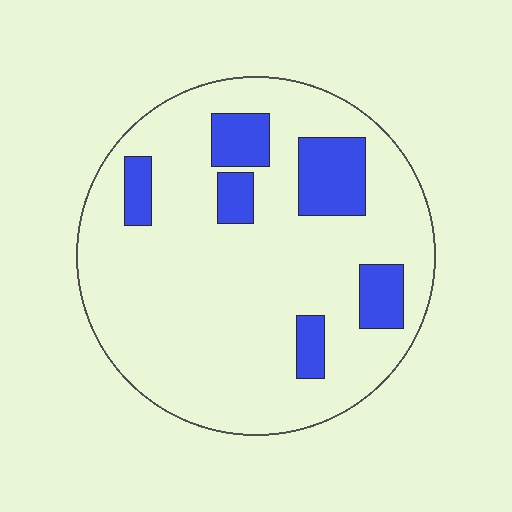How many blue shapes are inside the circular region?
6.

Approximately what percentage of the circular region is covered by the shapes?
Approximately 15%.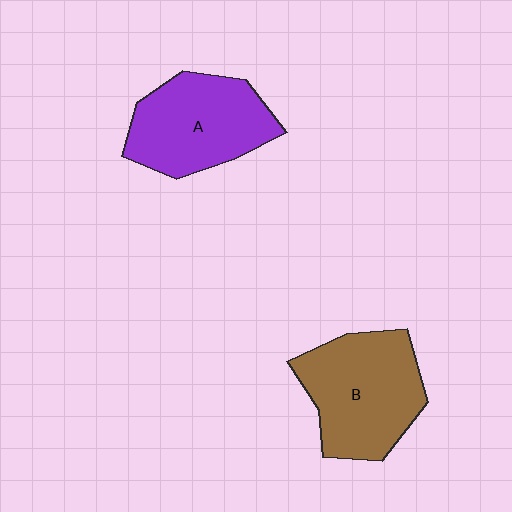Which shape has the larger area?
Shape B (brown).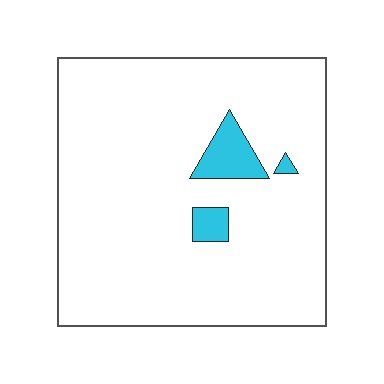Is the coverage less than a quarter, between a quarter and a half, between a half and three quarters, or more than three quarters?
Less than a quarter.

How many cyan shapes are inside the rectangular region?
3.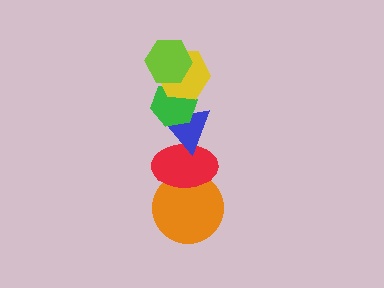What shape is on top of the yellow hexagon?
The lime hexagon is on top of the yellow hexagon.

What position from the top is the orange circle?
The orange circle is 6th from the top.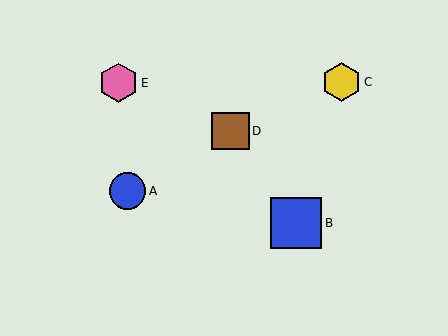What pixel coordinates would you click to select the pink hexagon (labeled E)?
Click at (119, 83) to select the pink hexagon E.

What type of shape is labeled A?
Shape A is a blue circle.